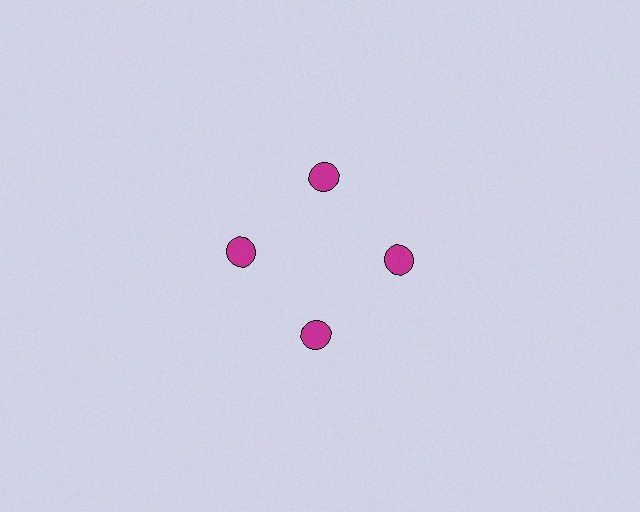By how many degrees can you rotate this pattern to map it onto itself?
The pattern maps onto itself every 90 degrees of rotation.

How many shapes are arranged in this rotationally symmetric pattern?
There are 4 shapes, arranged in 4 groups of 1.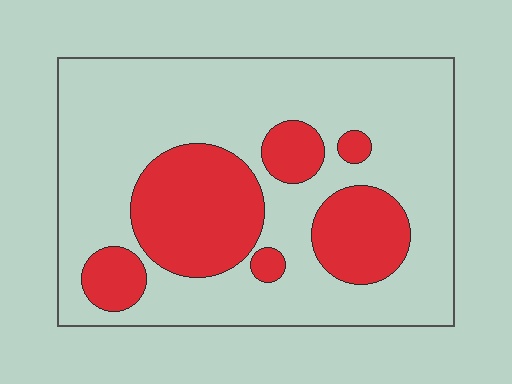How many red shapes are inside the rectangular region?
6.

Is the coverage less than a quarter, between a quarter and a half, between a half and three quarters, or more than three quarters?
Between a quarter and a half.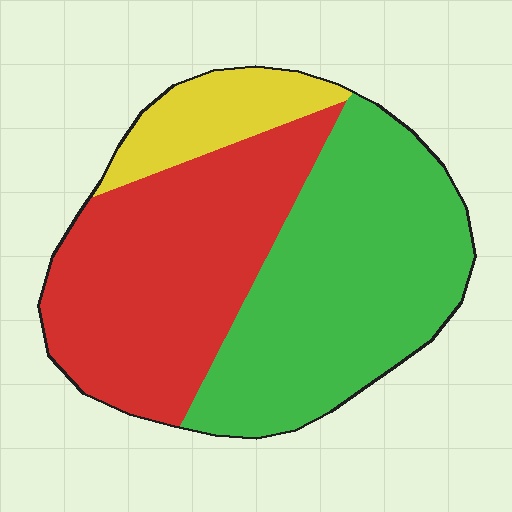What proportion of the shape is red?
Red covers about 40% of the shape.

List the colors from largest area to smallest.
From largest to smallest: green, red, yellow.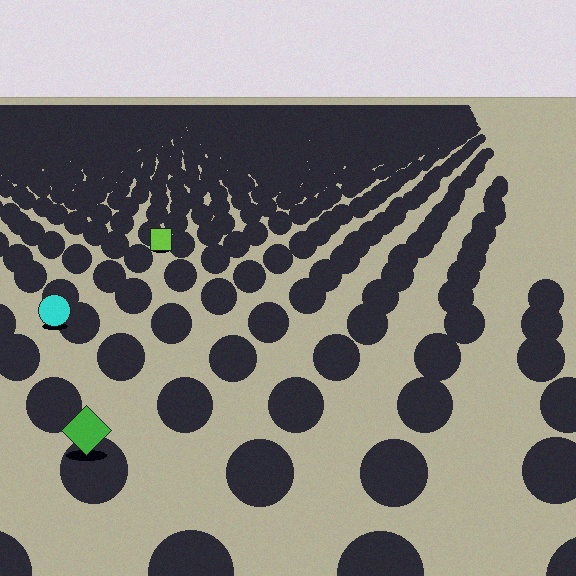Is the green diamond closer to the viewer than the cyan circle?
Yes. The green diamond is closer — you can tell from the texture gradient: the ground texture is coarser near it.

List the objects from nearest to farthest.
From nearest to farthest: the green diamond, the cyan circle, the lime square.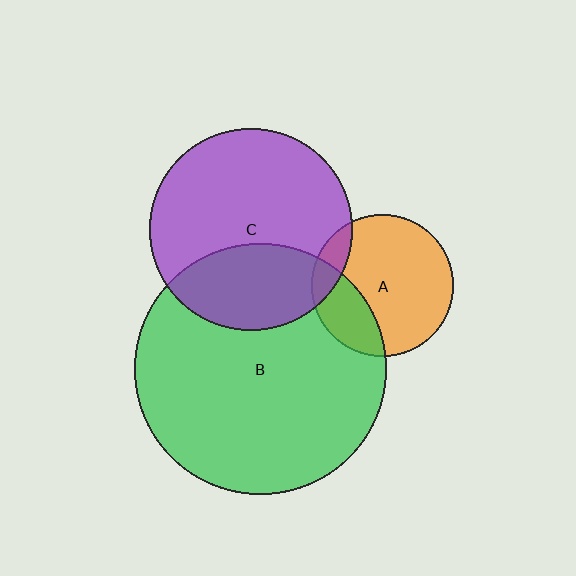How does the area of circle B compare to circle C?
Approximately 1.5 times.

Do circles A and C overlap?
Yes.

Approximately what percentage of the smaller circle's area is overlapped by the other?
Approximately 10%.